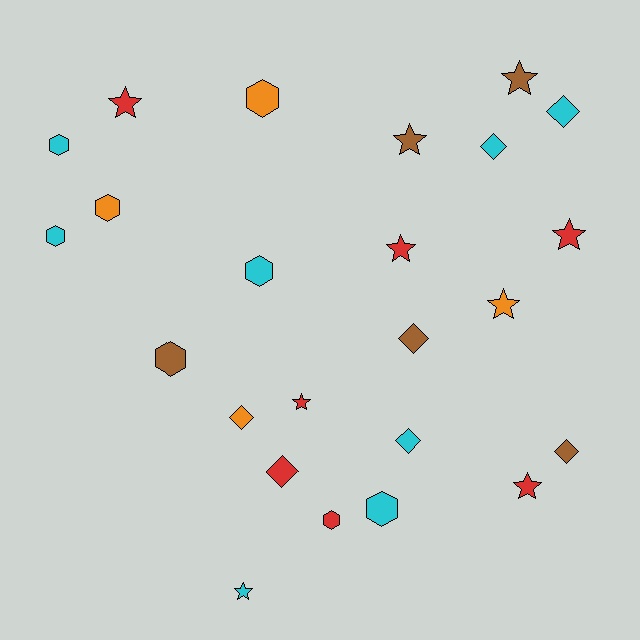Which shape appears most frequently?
Star, with 9 objects.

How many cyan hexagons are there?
There are 4 cyan hexagons.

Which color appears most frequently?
Cyan, with 8 objects.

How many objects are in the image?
There are 24 objects.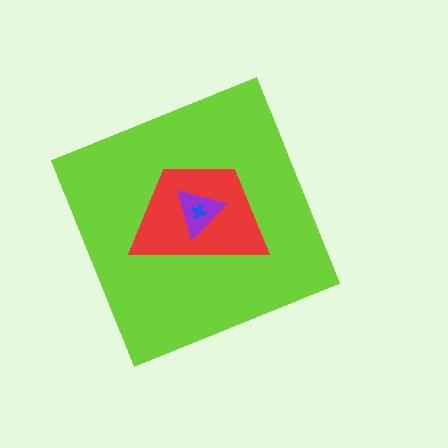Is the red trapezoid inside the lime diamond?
Yes.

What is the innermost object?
The blue cross.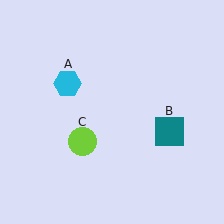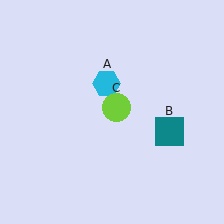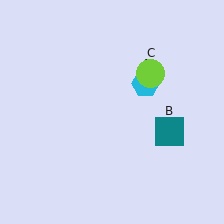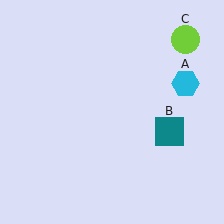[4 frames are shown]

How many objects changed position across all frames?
2 objects changed position: cyan hexagon (object A), lime circle (object C).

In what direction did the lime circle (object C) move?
The lime circle (object C) moved up and to the right.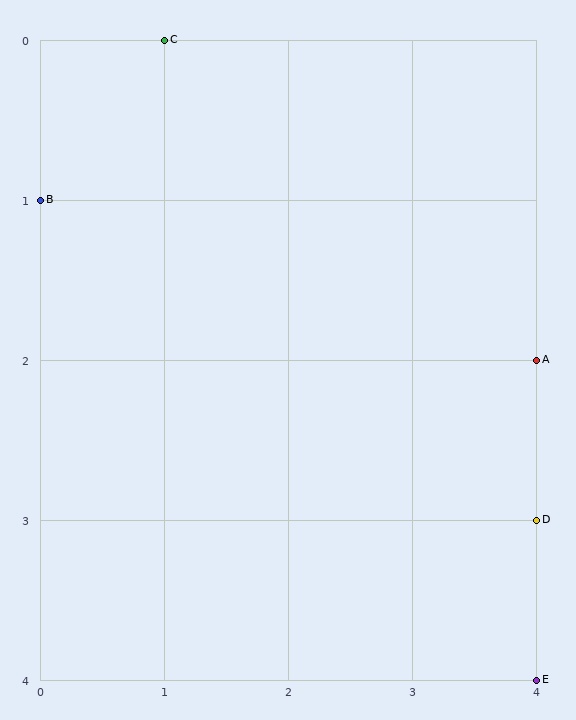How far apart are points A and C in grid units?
Points A and C are 3 columns and 2 rows apart (about 3.6 grid units diagonally).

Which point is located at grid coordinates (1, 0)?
Point C is at (1, 0).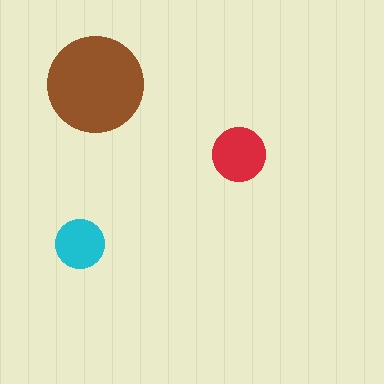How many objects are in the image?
There are 3 objects in the image.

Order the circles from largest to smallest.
the brown one, the red one, the cyan one.